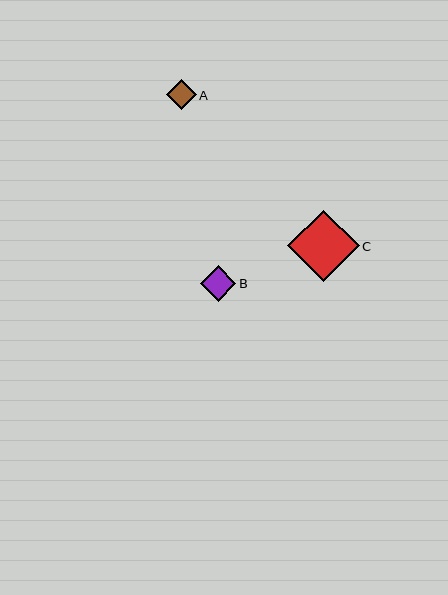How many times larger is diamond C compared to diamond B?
Diamond C is approximately 2.0 times the size of diamond B.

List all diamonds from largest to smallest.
From largest to smallest: C, B, A.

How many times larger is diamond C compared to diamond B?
Diamond C is approximately 2.0 times the size of diamond B.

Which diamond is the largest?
Diamond C is the largest with a size of approximately 72 pixels.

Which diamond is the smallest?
Diamond A is the smallest with a size of approximately 30 pixels.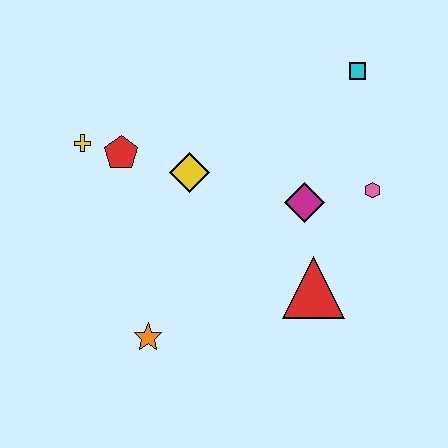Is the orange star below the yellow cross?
Yes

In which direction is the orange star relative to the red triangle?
The orange star is to the left of the red triangle.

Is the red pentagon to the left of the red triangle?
Yes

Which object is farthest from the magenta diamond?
The yellow cross is farthest from the magenta diamond.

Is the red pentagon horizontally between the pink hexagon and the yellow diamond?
No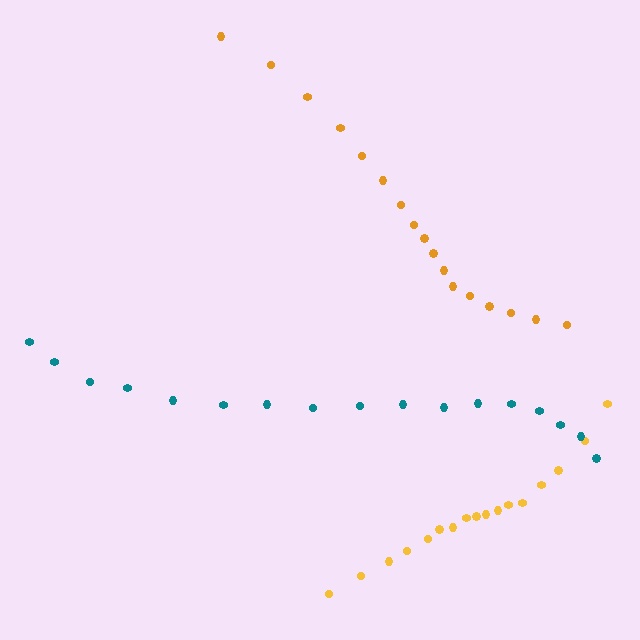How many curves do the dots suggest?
There are 3 distinct paths.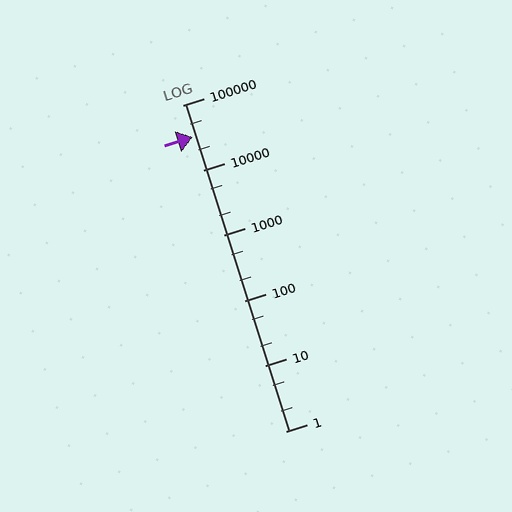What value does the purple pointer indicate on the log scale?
The pointer indicates approximately 32000.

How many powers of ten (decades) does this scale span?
The scale spans 5 decades, from 1 to 100000.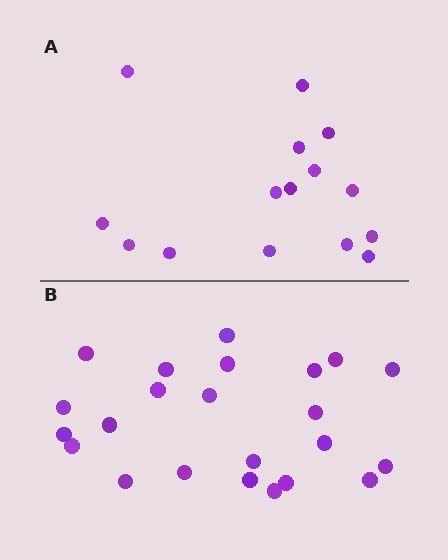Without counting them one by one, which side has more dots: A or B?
Region B (the bottom region) has more dots.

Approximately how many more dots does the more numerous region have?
Region B has roughly 8 or so more dots than region A.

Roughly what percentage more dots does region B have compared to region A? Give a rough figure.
About 55% more.